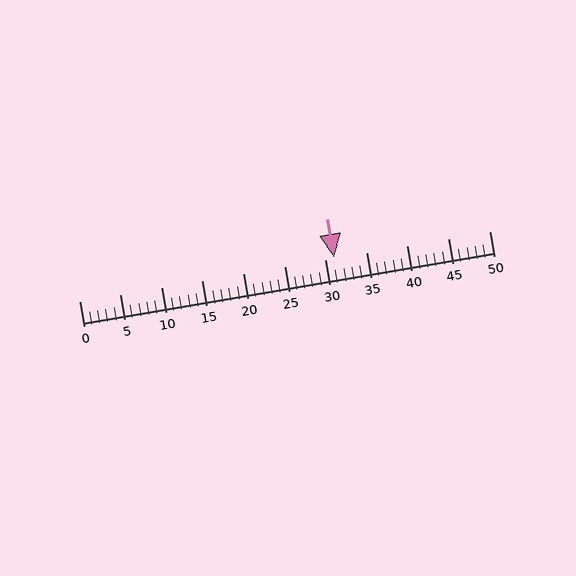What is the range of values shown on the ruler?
The ruler shows values from 0 to 50.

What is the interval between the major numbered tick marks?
The major tick marks are spaced 5 units apart.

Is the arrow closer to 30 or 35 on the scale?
The arrow is closer to 30.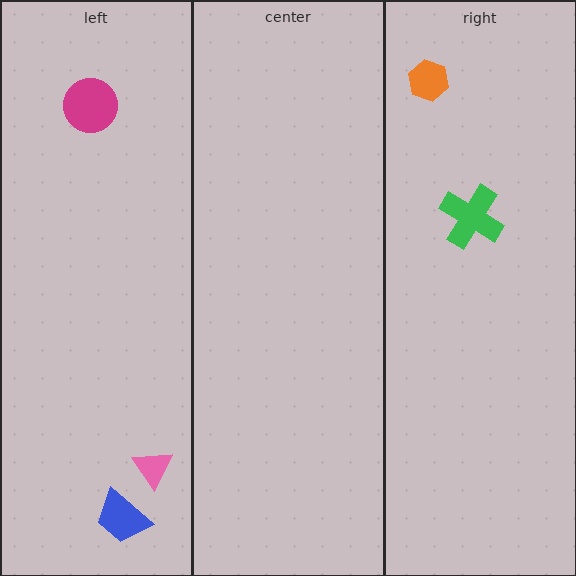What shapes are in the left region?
The blue trapezoid, the magenta circle, the pink triangle.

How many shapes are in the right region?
2.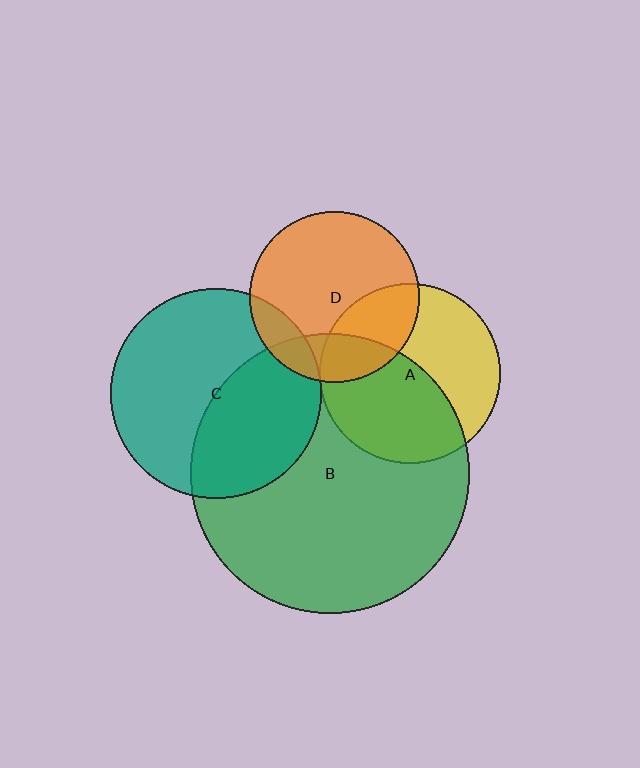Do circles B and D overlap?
Yes.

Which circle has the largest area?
Circle B (green).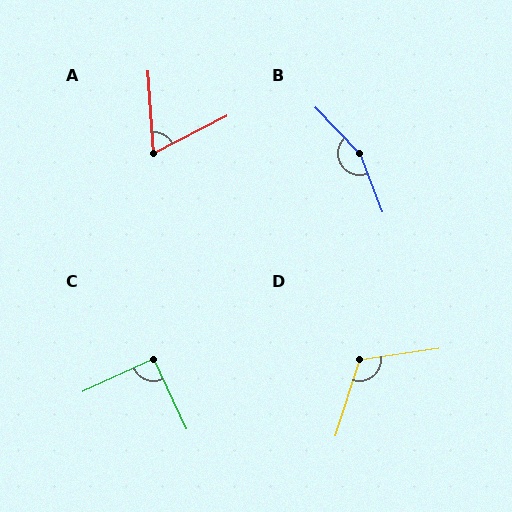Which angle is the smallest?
A, at approximately 67 degrees.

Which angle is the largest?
B, at approximately 157 degrees.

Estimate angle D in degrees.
Approximately 116 degrees.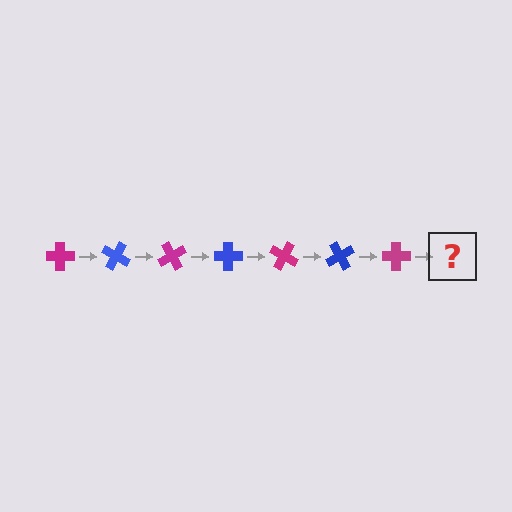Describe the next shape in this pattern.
It should be a blue cross, rotated 210 degrees from the start.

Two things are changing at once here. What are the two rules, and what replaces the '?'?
The two rules are that it rotates 30 degrees each step and the color cycles through magenta and blue. The '?' should be a blue cross, rotated 210 degrees from the start.